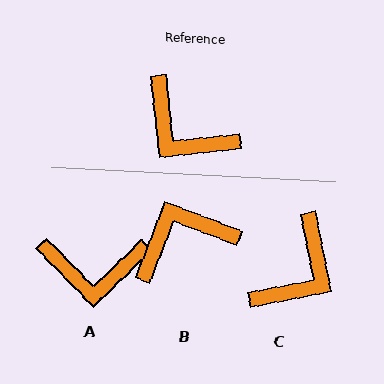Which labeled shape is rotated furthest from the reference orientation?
B, about 117 degrees away.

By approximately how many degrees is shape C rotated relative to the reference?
Approximately 95 degrees counter-clockwise.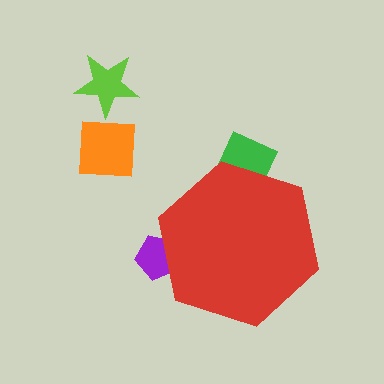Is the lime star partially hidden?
No, the lime star is fully visible.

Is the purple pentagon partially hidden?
Yes, the purple pentagon is partially hidden behind the red hexagon.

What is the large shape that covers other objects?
A red hexagon.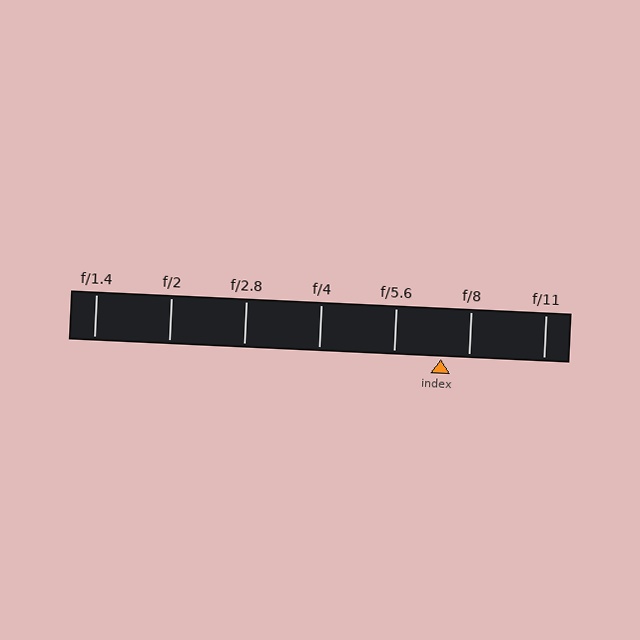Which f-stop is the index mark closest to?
The index mark is closest to f/8.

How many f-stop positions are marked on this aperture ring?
There are 7 f-stop positions marked.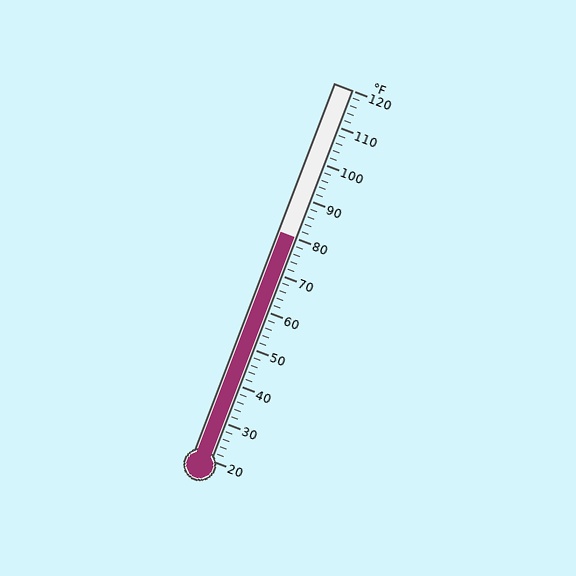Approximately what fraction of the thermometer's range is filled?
The thermometer is filled to approximately 60% of its range.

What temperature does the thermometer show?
The thermometer shows approximately 80°F.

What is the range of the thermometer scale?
The thermometer scale ranges from 20°F to 120°F.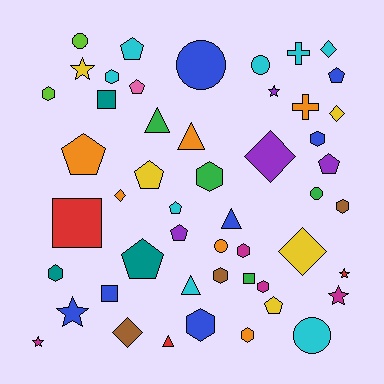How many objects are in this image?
There are 50 objects.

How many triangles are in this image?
There are 5 triangles.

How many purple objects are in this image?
There are 4 purple objects.